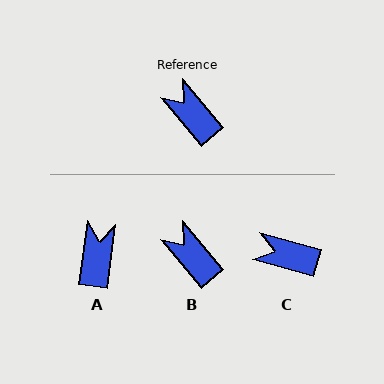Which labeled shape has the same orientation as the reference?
B.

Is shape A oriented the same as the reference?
No, it is off by about 48 degrees.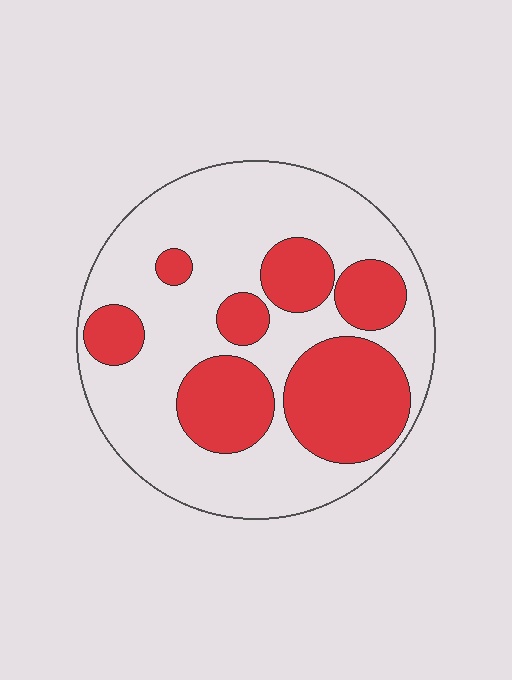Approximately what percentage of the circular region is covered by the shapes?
Approximately 35%.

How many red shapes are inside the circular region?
7.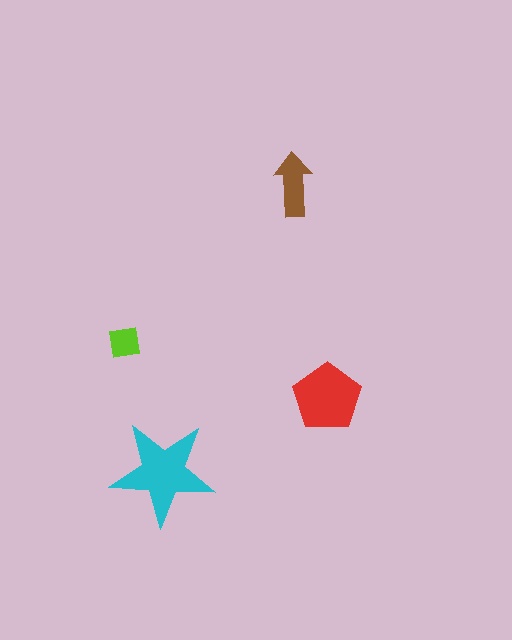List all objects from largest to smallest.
The cyan star, the red pentagon, the brown arrow, the lime square.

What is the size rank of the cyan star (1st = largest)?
1st.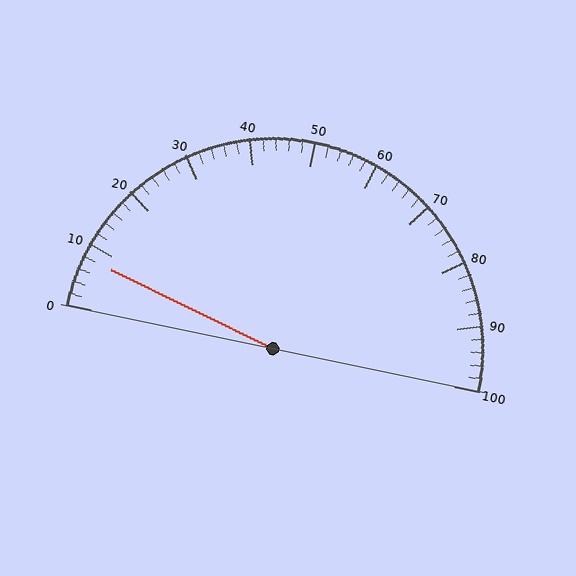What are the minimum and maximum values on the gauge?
The gauge ranges from 0 to 100.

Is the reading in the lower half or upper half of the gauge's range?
The reading is in the lower half of the range (0 to 100).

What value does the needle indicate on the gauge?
The needle indicates approximately 8.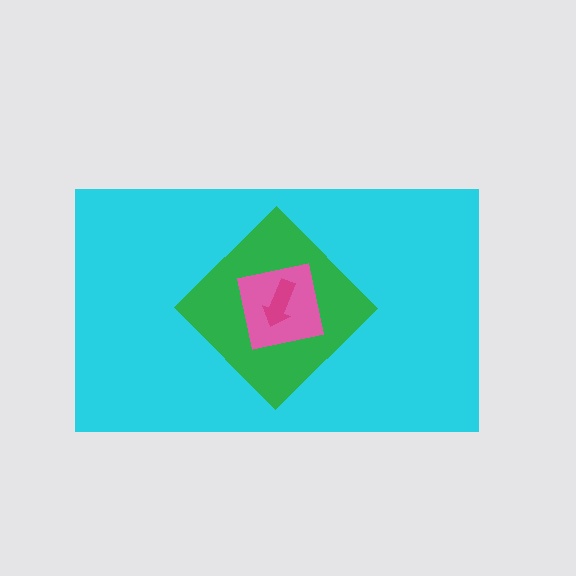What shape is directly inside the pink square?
The magenta arrow.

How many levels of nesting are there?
4.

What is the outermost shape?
The cyan rectangle.